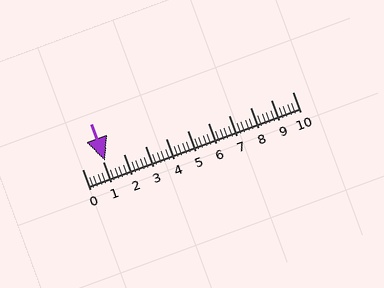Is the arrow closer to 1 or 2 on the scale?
The arrow is closer to 1.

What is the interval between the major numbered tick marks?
The major tick marks are spaced 1 units apart.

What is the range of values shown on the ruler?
The ruler shows values from 0 to 10.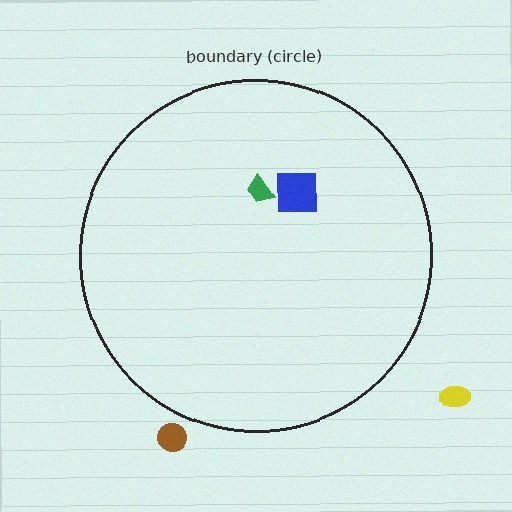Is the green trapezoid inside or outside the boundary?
Inside.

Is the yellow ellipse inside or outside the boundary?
Outside.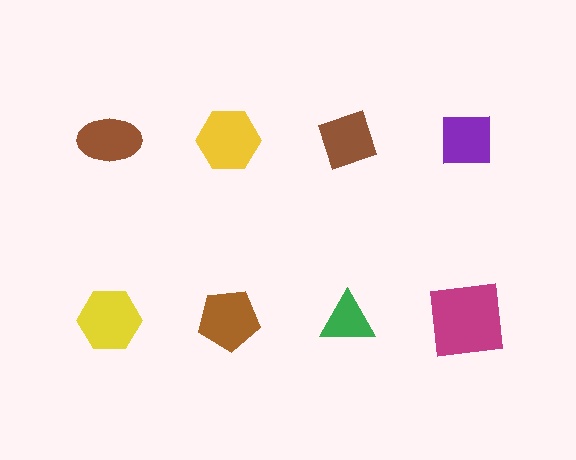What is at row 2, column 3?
A green triangle.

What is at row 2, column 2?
A brown pentagon.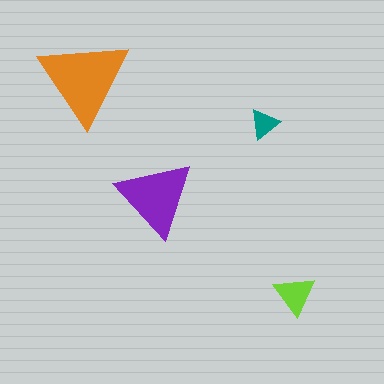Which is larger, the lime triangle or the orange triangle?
The orange one.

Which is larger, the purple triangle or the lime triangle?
The purple one.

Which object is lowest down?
The lime triangle is bottommost.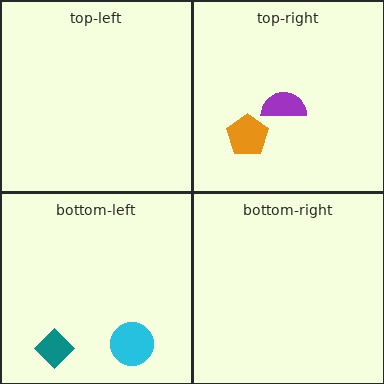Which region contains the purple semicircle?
The top-right region.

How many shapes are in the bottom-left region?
2.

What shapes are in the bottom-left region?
The cyan circle, the teal diamond.